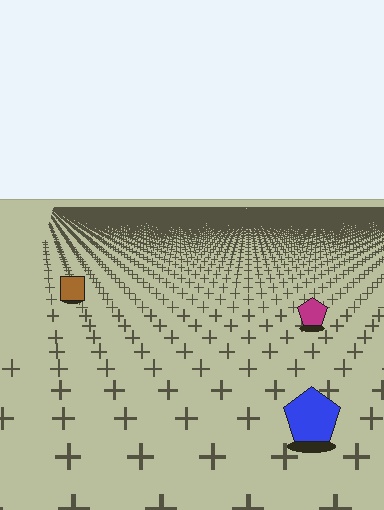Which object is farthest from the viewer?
The brown square is farthest from the viewer. It appears smaller and the ground texture around it is denser.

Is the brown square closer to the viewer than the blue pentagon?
No. The blue pentagon is closer — you can tell from the texture gradient: the ground texture is coarser near it.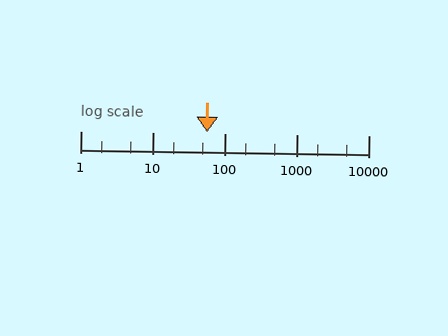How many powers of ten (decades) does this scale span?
The scale spans 4 decades, from 1 to 10000.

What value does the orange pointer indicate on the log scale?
The pointer indicates approximately 58.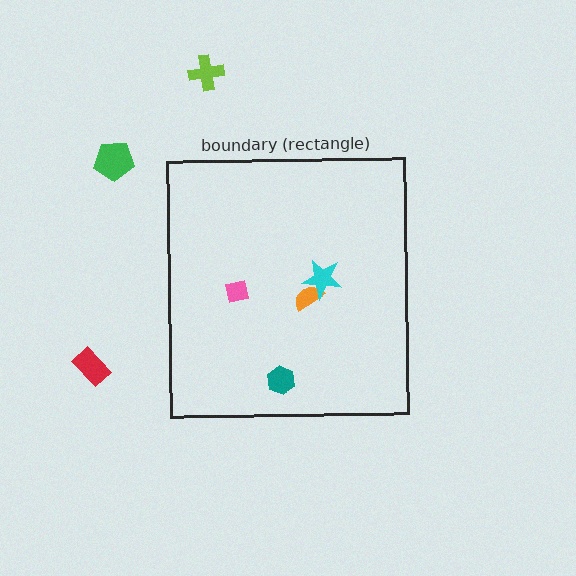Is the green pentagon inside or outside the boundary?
Outside.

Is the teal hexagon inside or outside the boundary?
Inside.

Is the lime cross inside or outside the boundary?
Outside.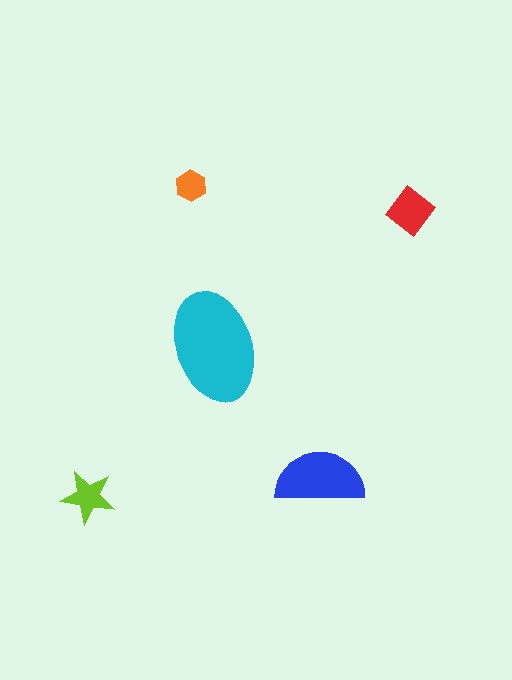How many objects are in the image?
There are 5 objects in the image.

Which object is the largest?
The cyan ellipse.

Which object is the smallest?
The orange hexagon.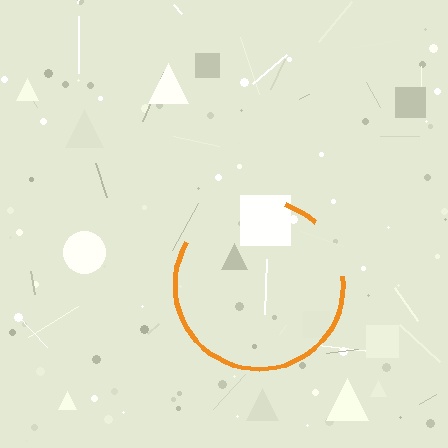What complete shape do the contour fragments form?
The contour fragments form a circle.